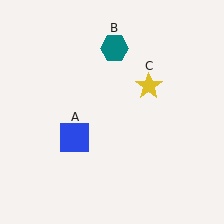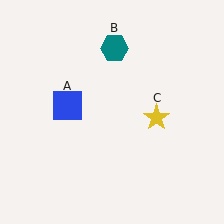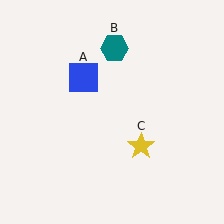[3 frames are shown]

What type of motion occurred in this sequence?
The blue square (object A), yellow star (object C) rotated clockwise around the center of the scene.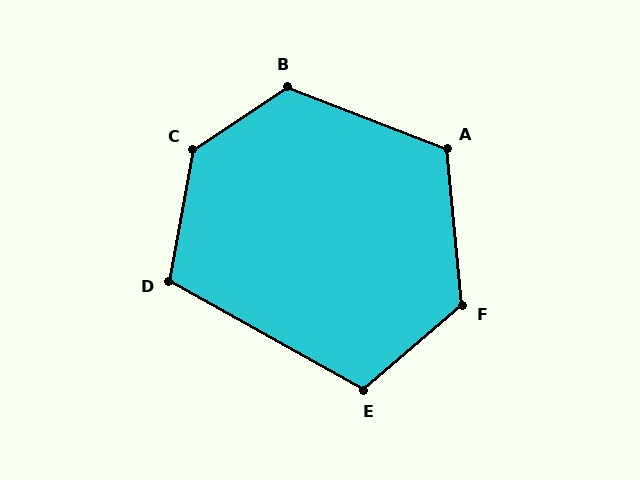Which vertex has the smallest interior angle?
D, at approximately 109 degrees.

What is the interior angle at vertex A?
Approximately 117 degrees (obtuse).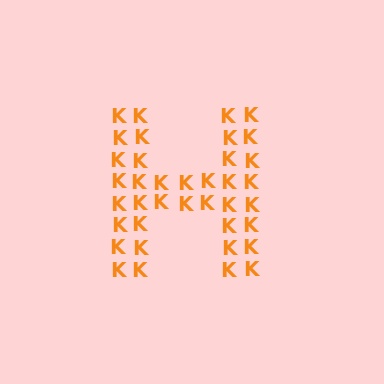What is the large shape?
The large shape is the letter H.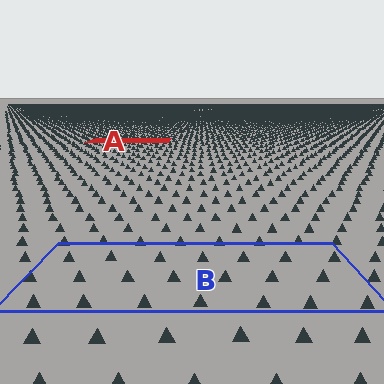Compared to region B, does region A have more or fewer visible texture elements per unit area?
Region A has more texture elements per unit area — they are packed more densely because it is farther away.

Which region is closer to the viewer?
Region B is closer. The texture elements there are larger and more spread out.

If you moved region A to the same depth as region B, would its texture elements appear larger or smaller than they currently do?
They would appear larger. At a closer depth, the same texture elements are projected at a bigger on-screen size.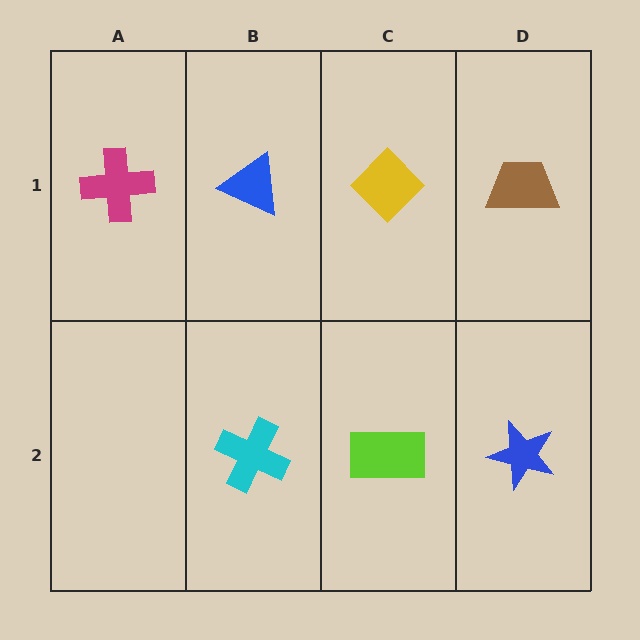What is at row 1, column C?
A yellow diamond.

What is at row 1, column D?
A brown trapezoid.